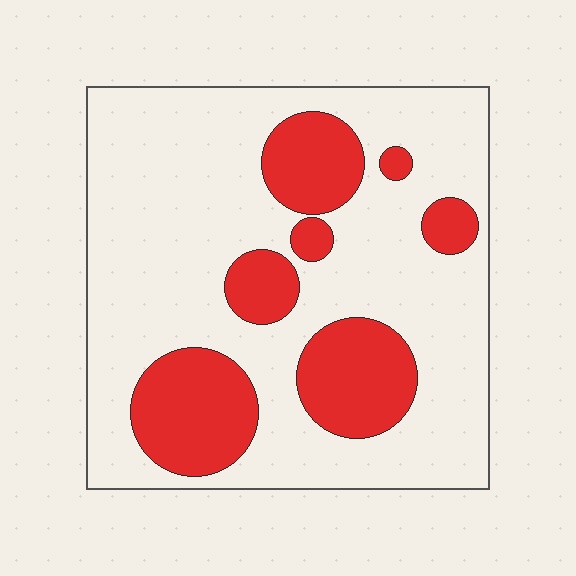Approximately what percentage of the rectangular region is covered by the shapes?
Approximately 25%.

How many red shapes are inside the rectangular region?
7.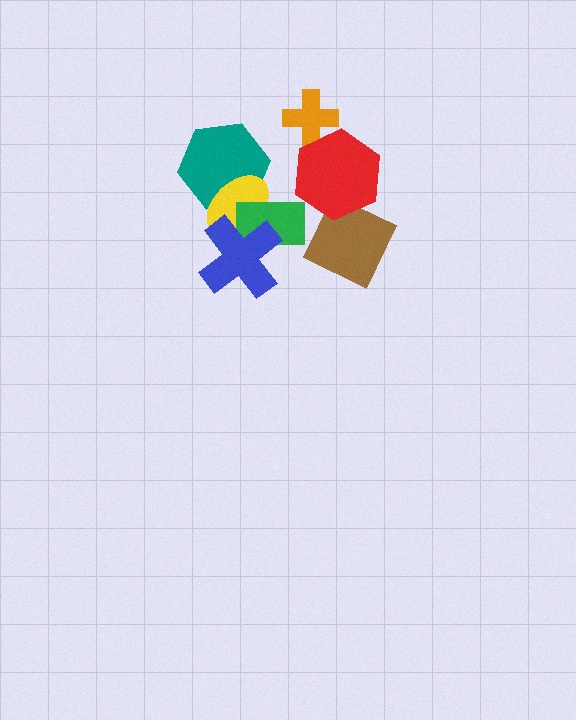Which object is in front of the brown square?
The red hexagon is in front of the brown square.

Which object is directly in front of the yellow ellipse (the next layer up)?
The green rectangle is directly in front of the yellow ellipse.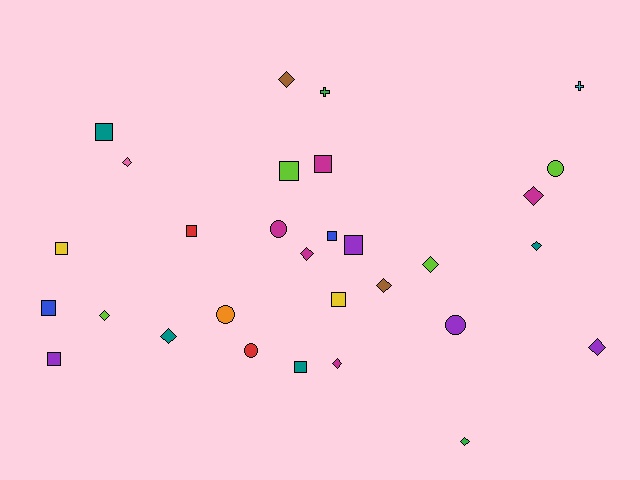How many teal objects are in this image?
There are 4 teal objects.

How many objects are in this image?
There are 30 objects.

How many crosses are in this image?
There are 2 crosses.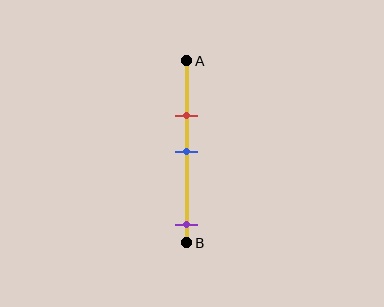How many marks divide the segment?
There are 3 marks dividing the segment.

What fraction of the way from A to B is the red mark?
The red mark is approximately 30% (0.3) of the way from A to B.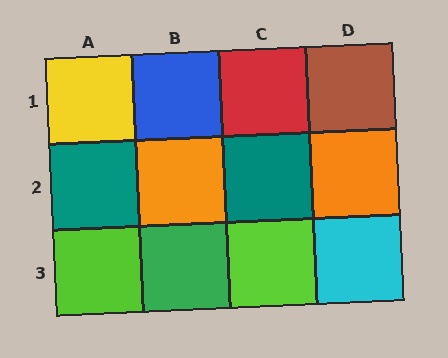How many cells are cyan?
1 cell is cyan.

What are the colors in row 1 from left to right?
Yellow, blue, red, brown.